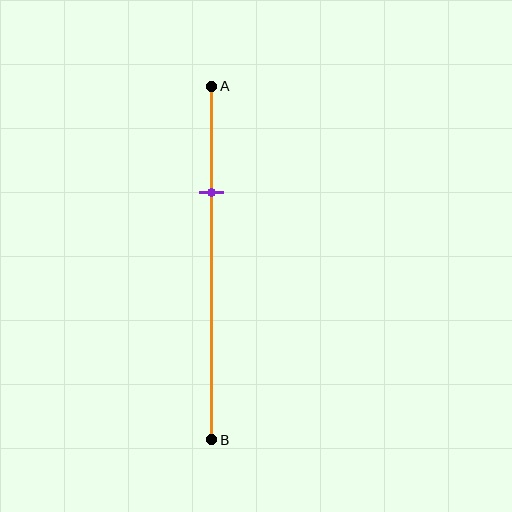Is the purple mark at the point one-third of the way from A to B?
No, the mark is at about 30% from A, not at the 33% one-third point.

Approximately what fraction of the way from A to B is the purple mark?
The purple mark is approximately 30% of the way from A to B.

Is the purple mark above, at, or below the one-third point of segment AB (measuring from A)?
The purple mark is above the one-third point of segment AB.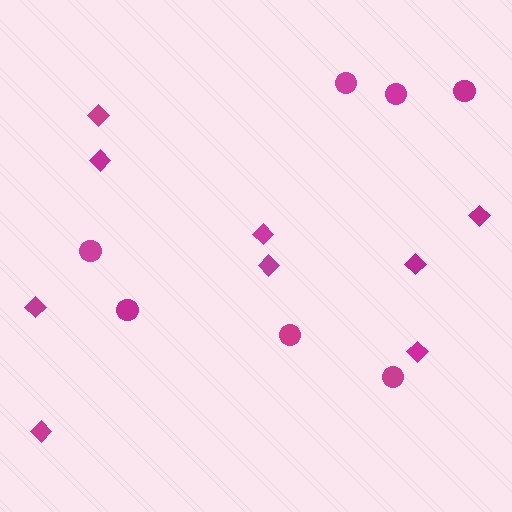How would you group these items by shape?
There are 2 groups: one group of circles (7) and one group of diamonds (9).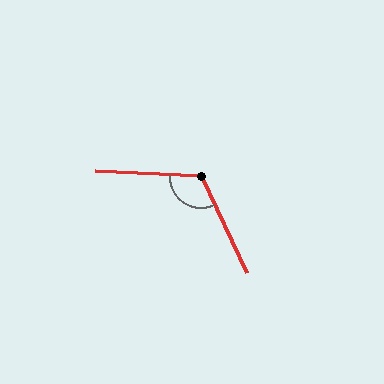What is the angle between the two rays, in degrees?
Approximately 118 degrees.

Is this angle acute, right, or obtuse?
It is obtuse.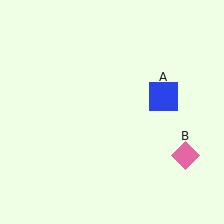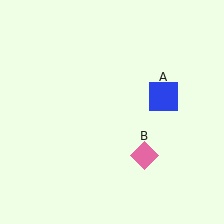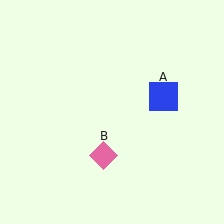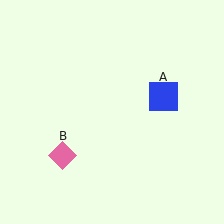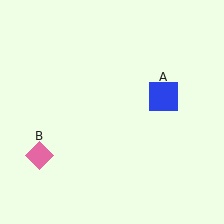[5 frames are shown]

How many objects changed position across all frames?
1 object changed position: pink diamond (object B).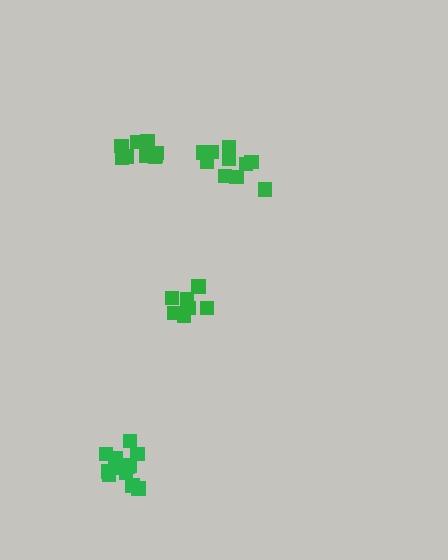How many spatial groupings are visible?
There are 4 spatial groupings.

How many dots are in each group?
Group 1: 10 dots, Group 2: 7 dots, Group 3: 9 dots, Group 4: 13 dots (39 total).